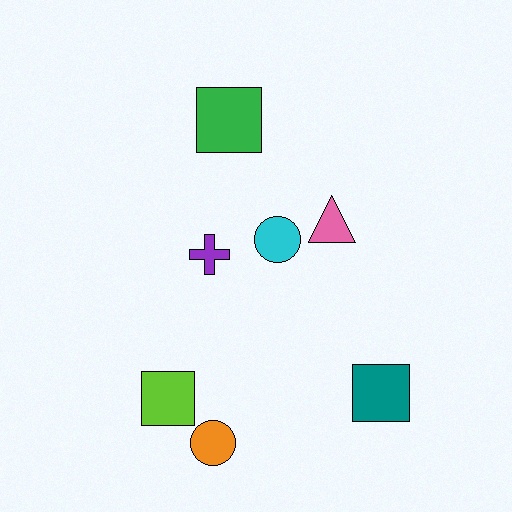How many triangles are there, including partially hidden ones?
There is 1 triangle.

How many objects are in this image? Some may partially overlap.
There are 7 objects.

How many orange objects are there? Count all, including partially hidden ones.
There is 1 orange object.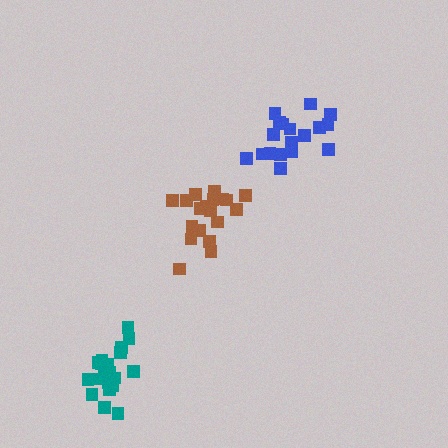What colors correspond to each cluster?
The clusters are colored: brown, blue, teal.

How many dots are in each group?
Group 1: 20 dots, Group 2: 18 dots, Group 3: 21 dots (59 total).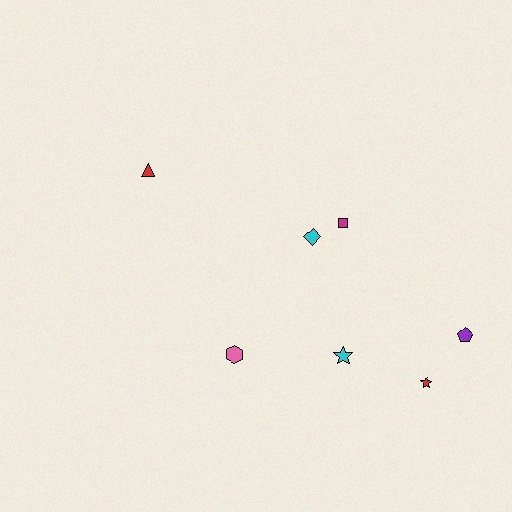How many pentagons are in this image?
There is 1 pentagon.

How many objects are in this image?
There are 7 objects.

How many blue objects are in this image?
There are no blue objects.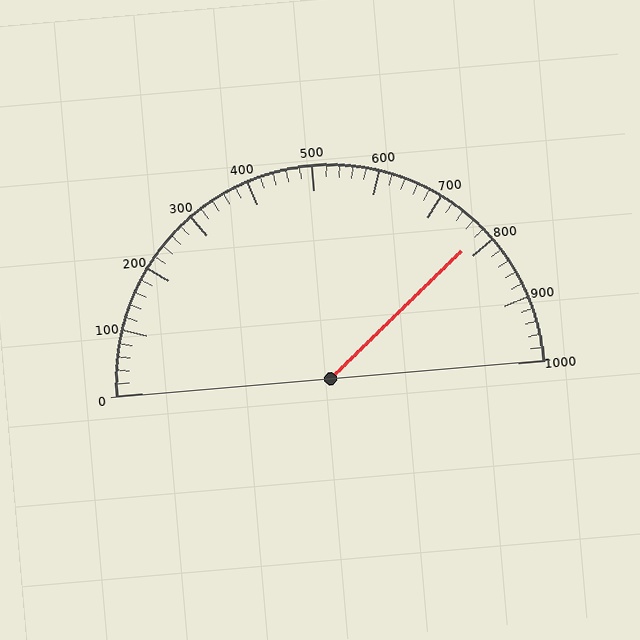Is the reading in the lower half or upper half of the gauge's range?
The reading is in the upper half of the range (0 to 1000).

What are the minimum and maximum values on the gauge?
The gauge ranges from 0 to 1000.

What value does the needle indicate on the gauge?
The needle indicates approximately 780.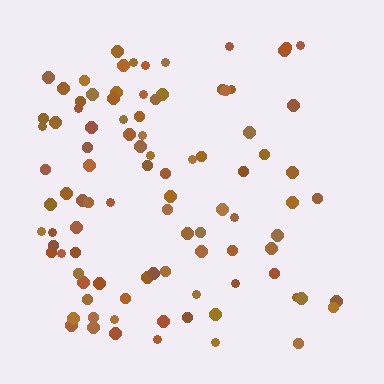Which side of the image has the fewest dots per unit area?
The right.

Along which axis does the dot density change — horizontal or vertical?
Horizontal.